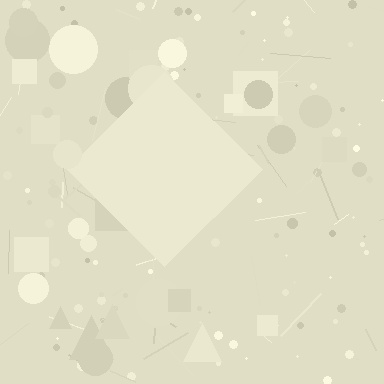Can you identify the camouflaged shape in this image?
The camouflaged shape is a diamond.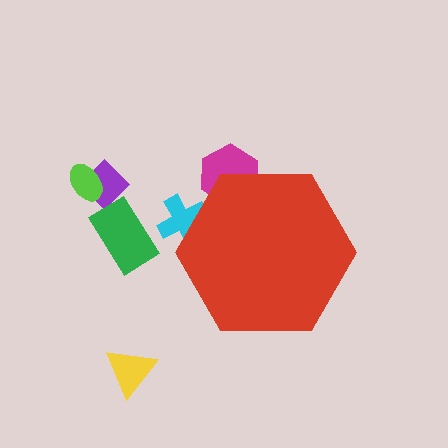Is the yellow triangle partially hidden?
No, the yellow triangle is fully visible.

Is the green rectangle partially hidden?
No, the green rectangle is fully visible.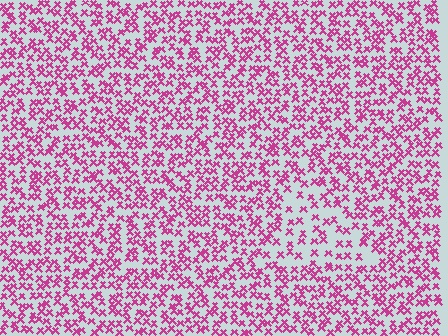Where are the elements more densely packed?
The elements are more densely packed outside the triangle boundary.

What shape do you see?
I see a triangle.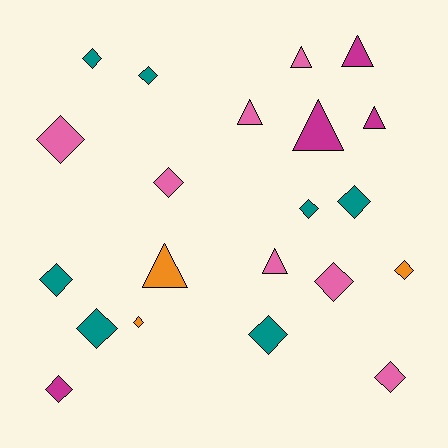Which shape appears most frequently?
Diamond, with 14 objects.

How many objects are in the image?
There are 21 objects.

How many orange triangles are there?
There is 1 orange triangle.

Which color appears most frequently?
Teal, with 7 objects.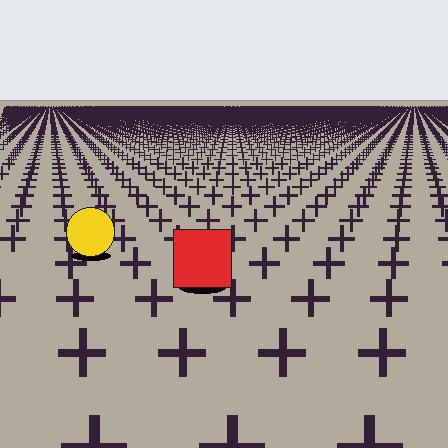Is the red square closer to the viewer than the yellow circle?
Yes. The red square is closer — you can tell from the texture gradient: the ground texture is coarser near it.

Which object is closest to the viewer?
The red square is closest. The texture marks near it are larger and more spread out.